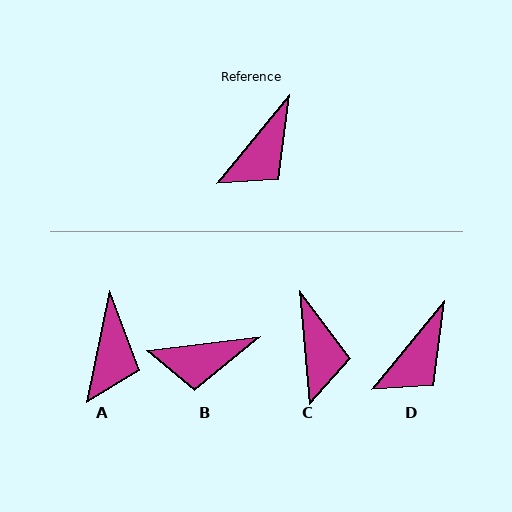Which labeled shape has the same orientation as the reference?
D.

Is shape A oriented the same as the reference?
No, it is off by about 28 degrees.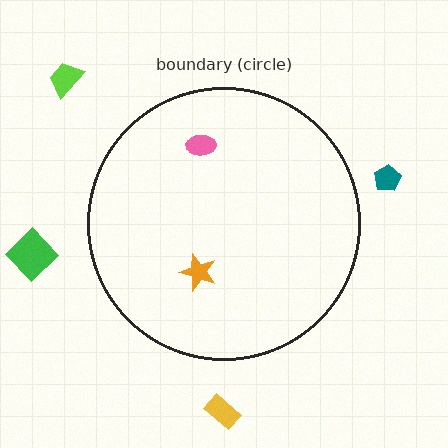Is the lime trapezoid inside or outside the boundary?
Outside.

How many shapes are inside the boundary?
2 inside, 4 outside.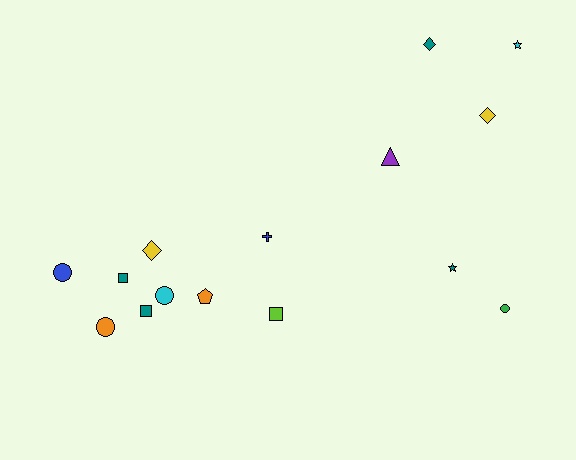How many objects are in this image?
There are 15 objects.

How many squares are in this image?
There are 3 squares.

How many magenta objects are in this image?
There are no magenta objects.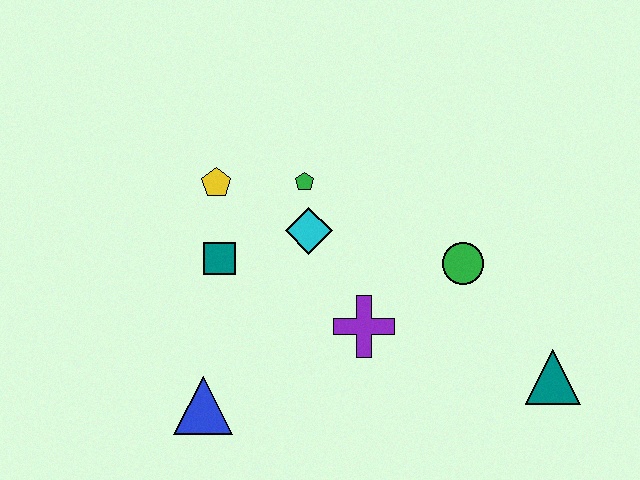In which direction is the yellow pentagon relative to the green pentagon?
The yellow pentagon is to the left of the green pentagon.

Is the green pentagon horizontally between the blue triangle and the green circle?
Yes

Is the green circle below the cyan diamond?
Yes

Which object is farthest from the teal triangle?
The yellow pentagon is farthest from the teal triangle.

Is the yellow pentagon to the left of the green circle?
Yes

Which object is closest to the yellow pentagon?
The teal square is closest to the yellow pentagon.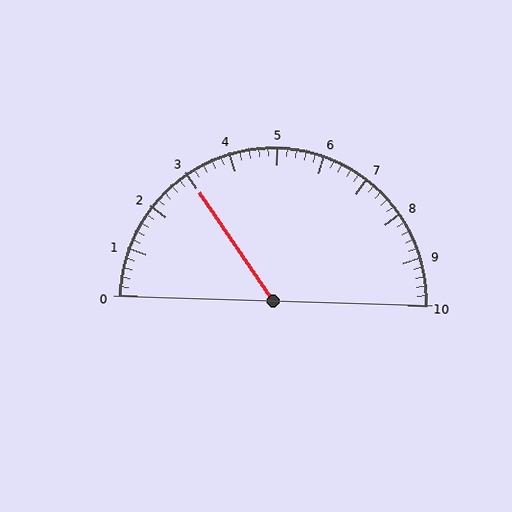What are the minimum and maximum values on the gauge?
The gauge ranges from 0 to 10.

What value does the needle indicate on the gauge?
The needle indicates approximately 3.0.